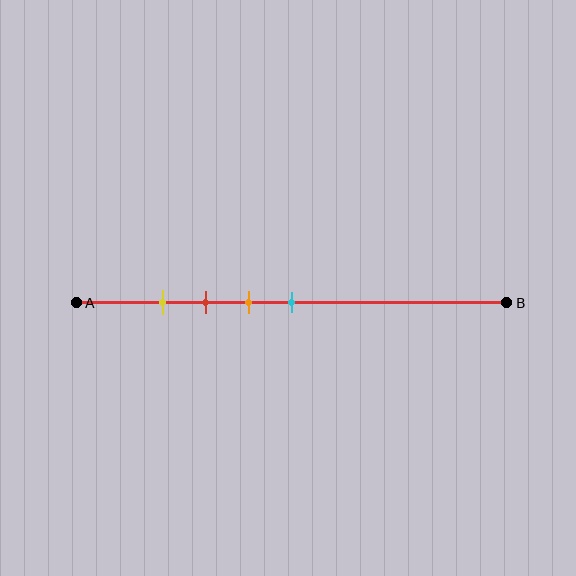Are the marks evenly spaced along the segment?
Yes, the marks are approximately evenly spaced.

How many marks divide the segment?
There are 4 marks dividing the segment.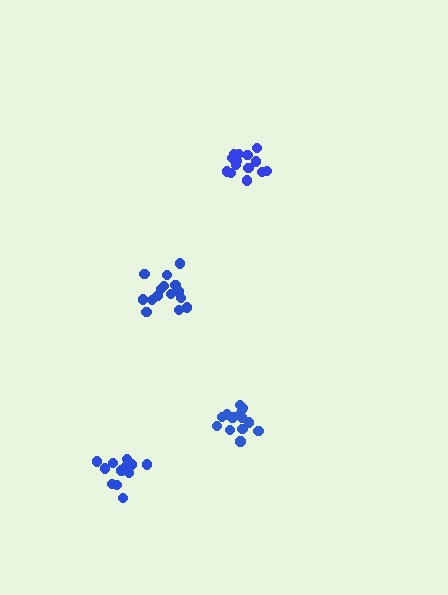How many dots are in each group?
Group 1: 16 dots, Group 2: 14 dots, Group 3: 15 dots, Group 4: 14 dots (59 total).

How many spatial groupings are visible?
There are 4 spatial groupings.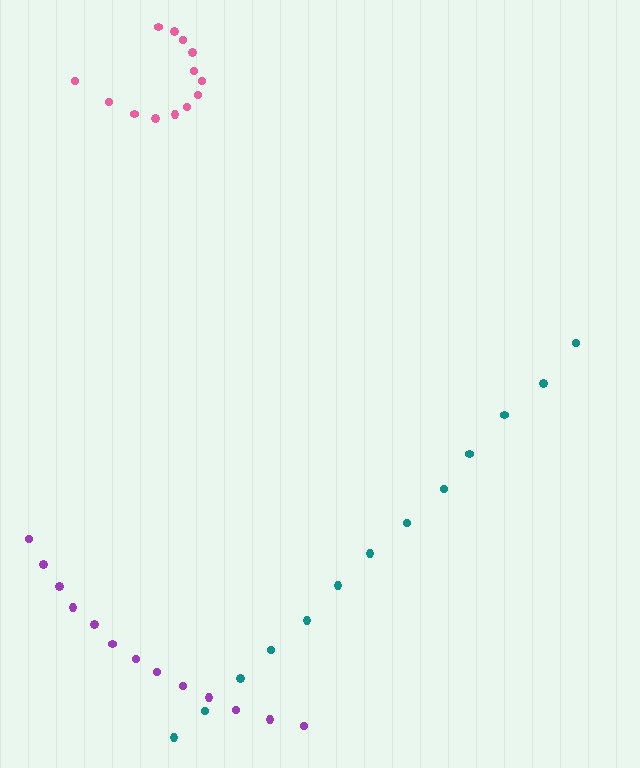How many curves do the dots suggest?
There are 3 distinct paths.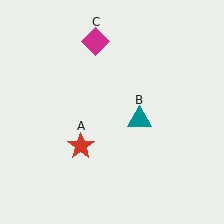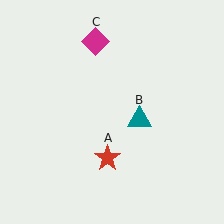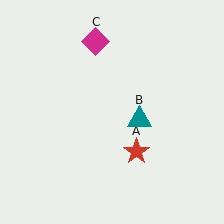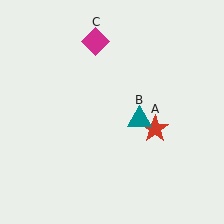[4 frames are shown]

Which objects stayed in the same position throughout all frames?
Teal triangle (object B) and magenta diamond (object C) remained stationary.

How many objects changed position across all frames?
1 object changed position: red star (object A).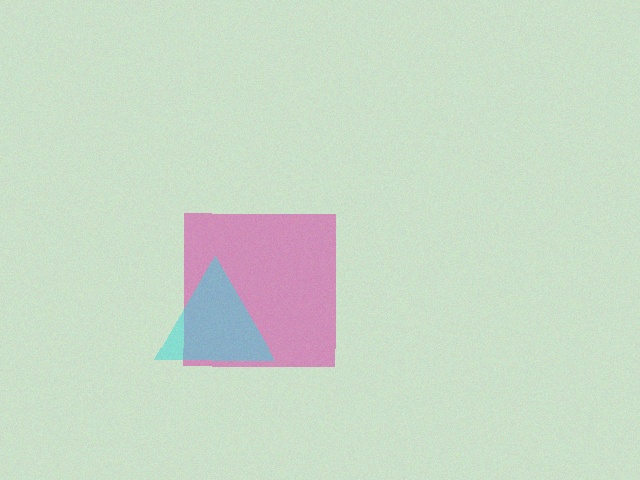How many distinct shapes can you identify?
There are 2 distinct shapes: a magenta square, a cyan triangle.